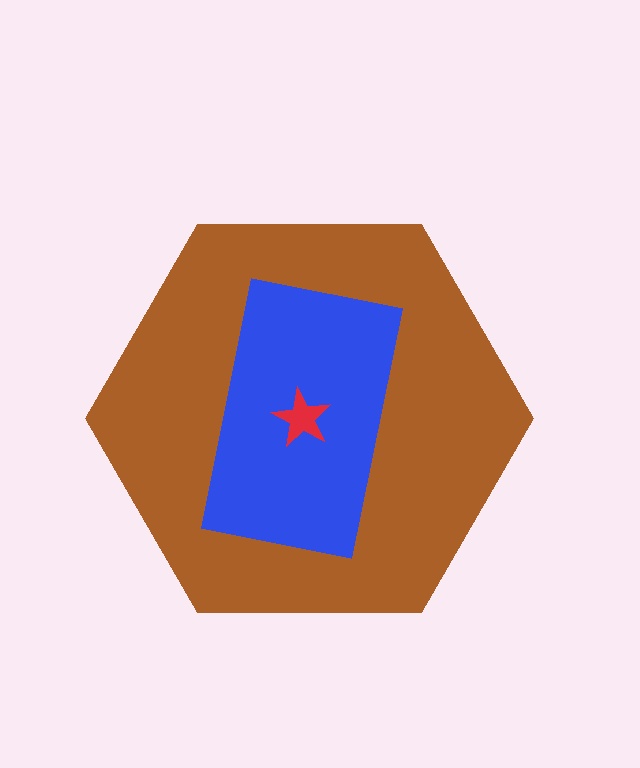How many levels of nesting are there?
3.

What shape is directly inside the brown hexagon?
The blue rectangle.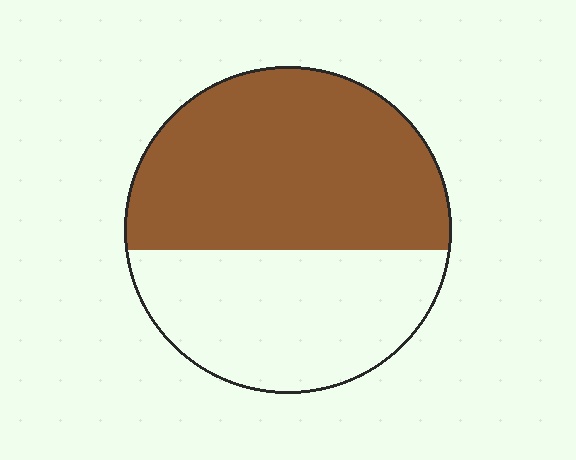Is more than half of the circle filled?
Yes.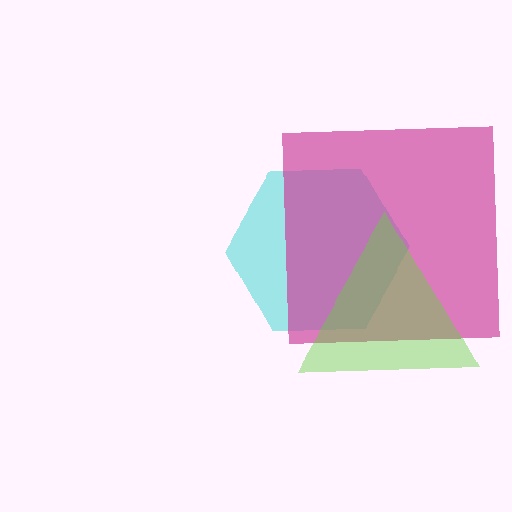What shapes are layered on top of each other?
The layered shapes are: a cyan hexagon, a magenta square, a lime triangle.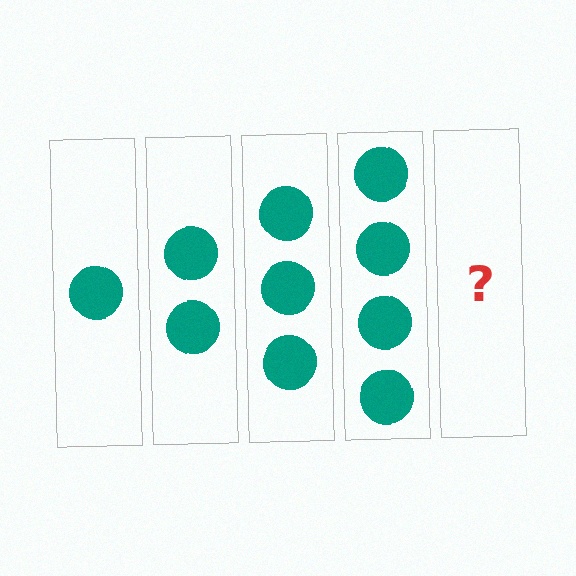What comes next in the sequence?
The next element should be 5 circles.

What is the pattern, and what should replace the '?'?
The pattern is that each step adds one more circle. The '?' should be 5 circles.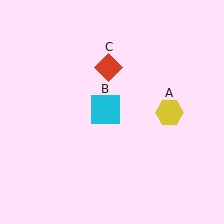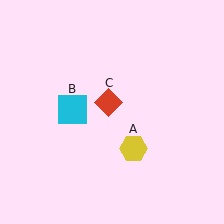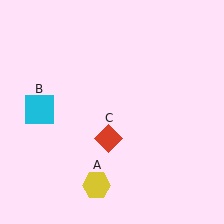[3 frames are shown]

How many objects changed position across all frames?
3 objects changed position: yellow hexagon (object A), cyan square (object B), red diamond (object C).